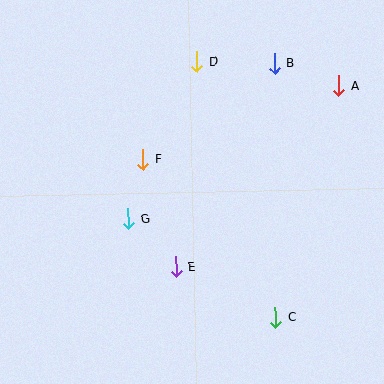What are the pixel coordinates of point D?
Point D is at (197, 62).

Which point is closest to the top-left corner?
Point D is closest to the top-left corner.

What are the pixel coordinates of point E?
Point E is at (176, 267).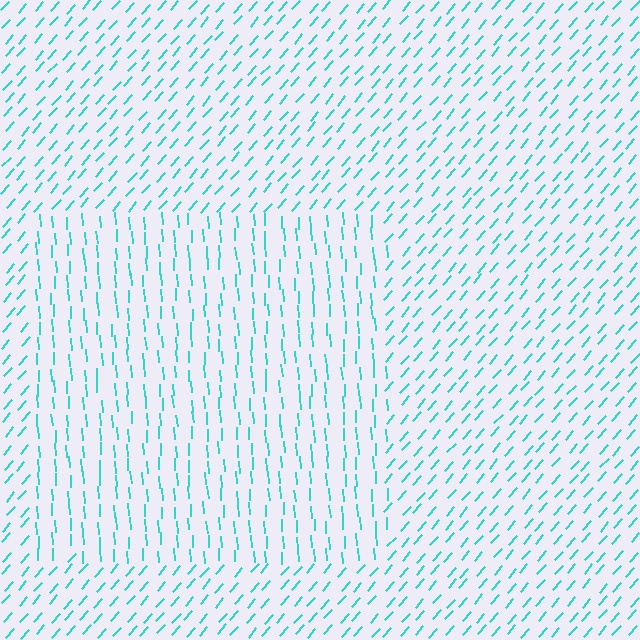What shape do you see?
I see a rectangle.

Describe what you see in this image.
The image is filled with small cyan line segments. A rectangle region in the image has lines oriented differently from the surrounding lines, creating a visible texture boundary.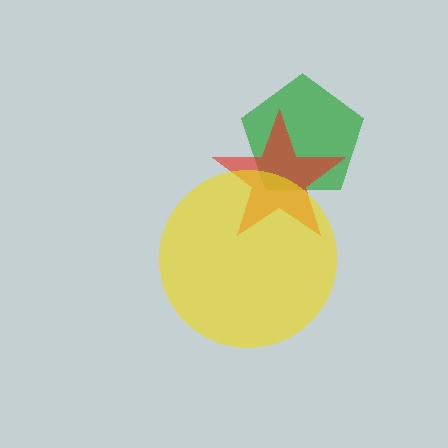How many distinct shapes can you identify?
There are 3 distinct shapes: a green pentagon, a red star, a yellow circle.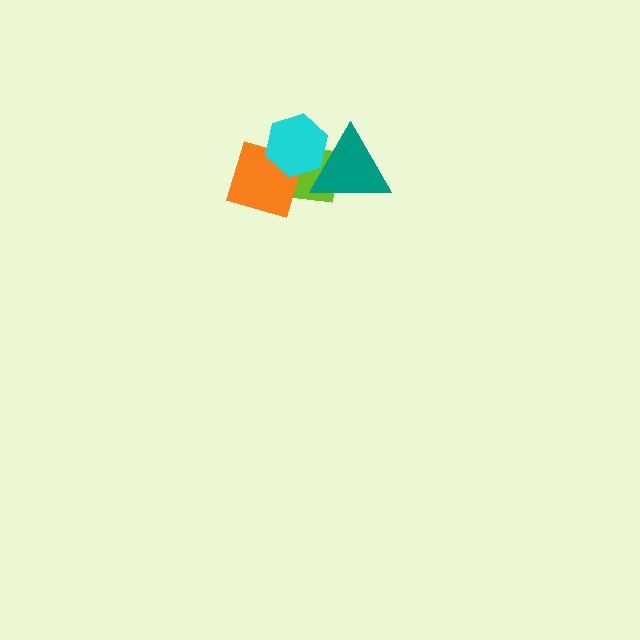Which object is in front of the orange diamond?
The cyan hexagon is in front of the orange diamond.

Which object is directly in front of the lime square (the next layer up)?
The teal triangle is directly in front of the lime square.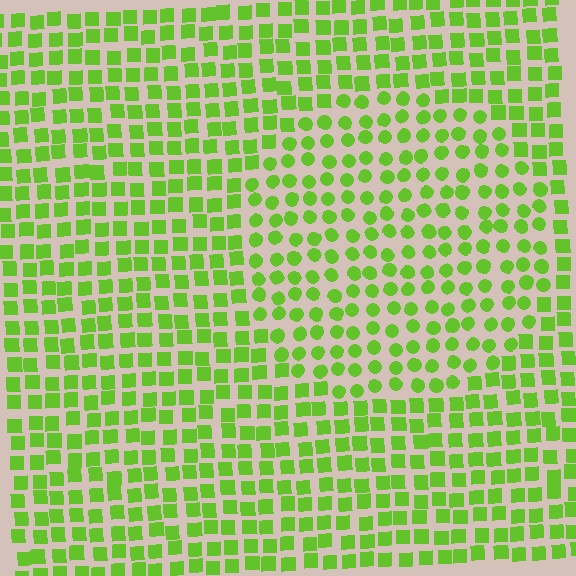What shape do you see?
I see a circle.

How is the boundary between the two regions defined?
The boundary is defined by a change in element shape: circles inside vs. squares outside. All elements share the same color and spacing.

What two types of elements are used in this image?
The image uses circles inside the circle region and squares outside it.